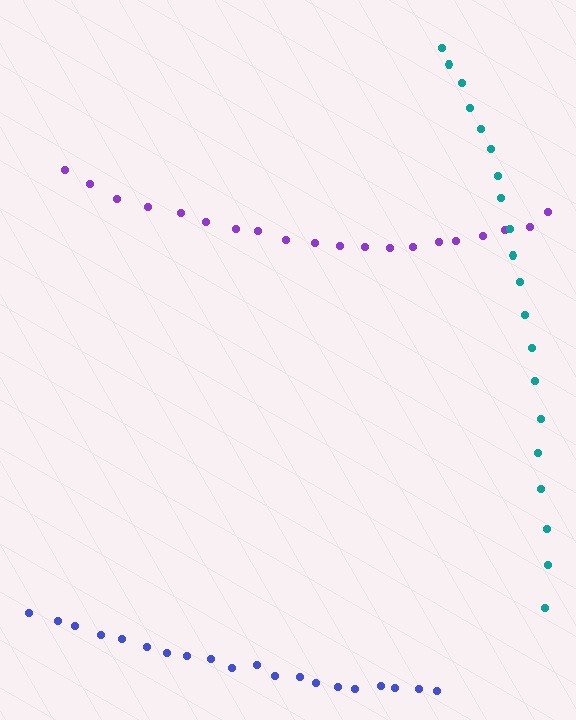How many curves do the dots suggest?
There are 3 distinct paths.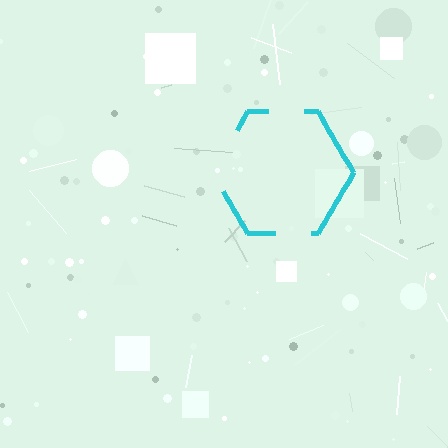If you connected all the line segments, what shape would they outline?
They would outline a hexagon.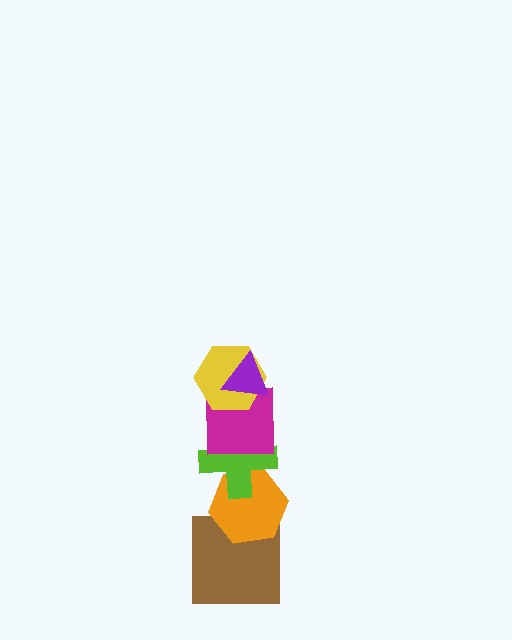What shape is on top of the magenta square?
The yellow hexagon is on top of the magenta square.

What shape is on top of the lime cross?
The magenta square is on top of the lime cross.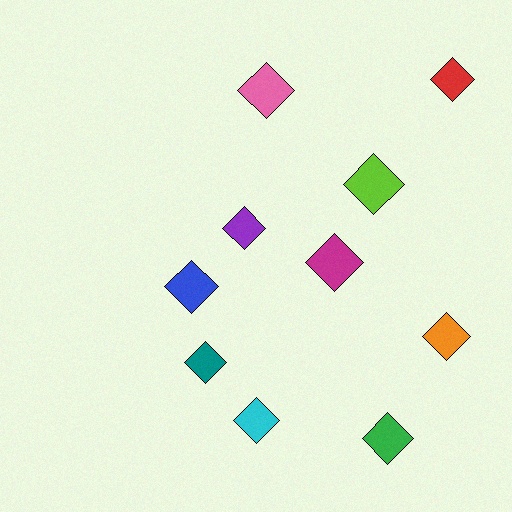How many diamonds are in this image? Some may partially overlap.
There are 10 diamonds.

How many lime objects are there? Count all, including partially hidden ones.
There is 1 lime object.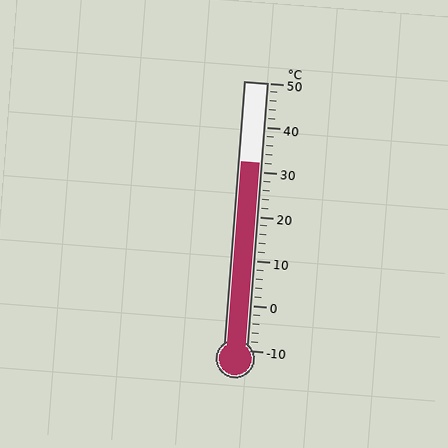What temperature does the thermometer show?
The thermometer shows approximately 32°C.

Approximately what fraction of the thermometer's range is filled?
The thermometer is filled to approximately 70% of its range.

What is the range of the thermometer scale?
The thermometer scale ranges from -10°C to 50°C.